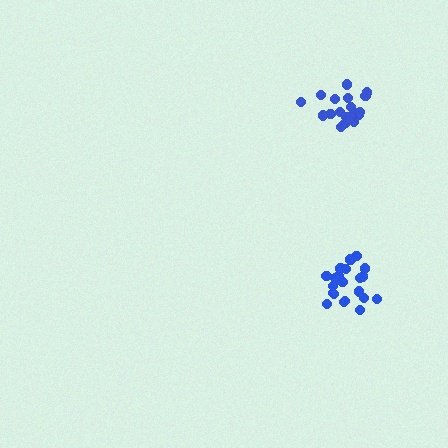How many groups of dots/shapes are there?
There are 2 groups.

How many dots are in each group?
Group 1: 21 dots, Group 2: 18 dots (39 total).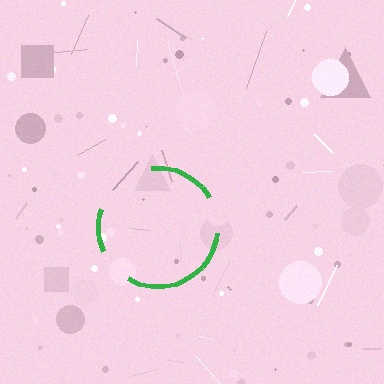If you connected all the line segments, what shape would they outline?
They would outline a circle.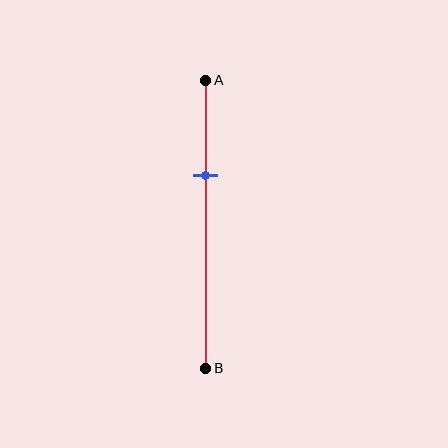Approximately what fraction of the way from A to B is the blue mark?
The blue mark is approximately 35% of the way from A to B.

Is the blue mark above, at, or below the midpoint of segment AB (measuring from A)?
The blue mark is above the midpoint of segment AB.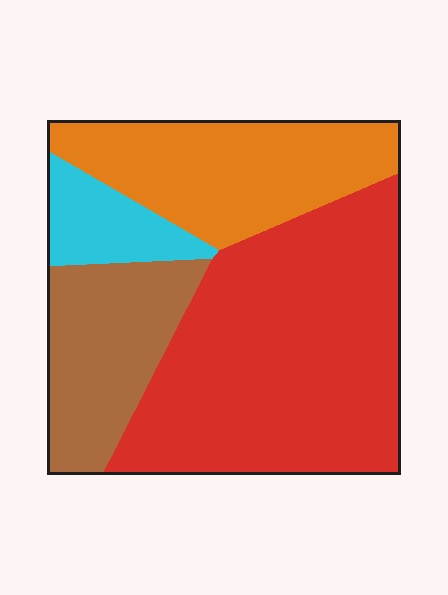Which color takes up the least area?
Cyan, at roughly 10%.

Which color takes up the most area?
Red, at roughly 50%.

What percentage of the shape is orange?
Orange covers around 25% of the shape.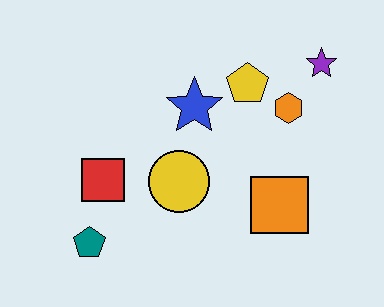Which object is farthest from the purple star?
The teal pentagon is farthest from the purple star.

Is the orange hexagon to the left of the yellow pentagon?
No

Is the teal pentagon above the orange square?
No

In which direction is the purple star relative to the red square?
The purple star is to the right of the red square.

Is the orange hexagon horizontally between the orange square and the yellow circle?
No